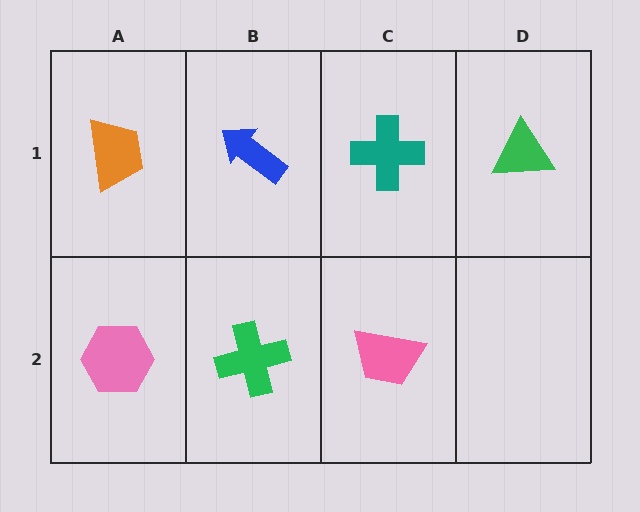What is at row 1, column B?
A blue arrow.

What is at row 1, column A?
An orange trapezoid.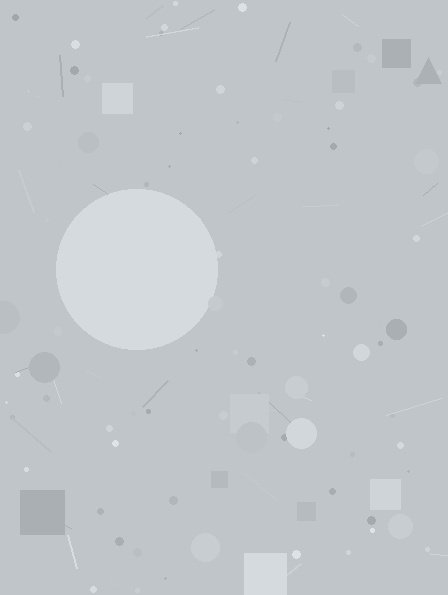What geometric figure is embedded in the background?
A circle is embedded in the background.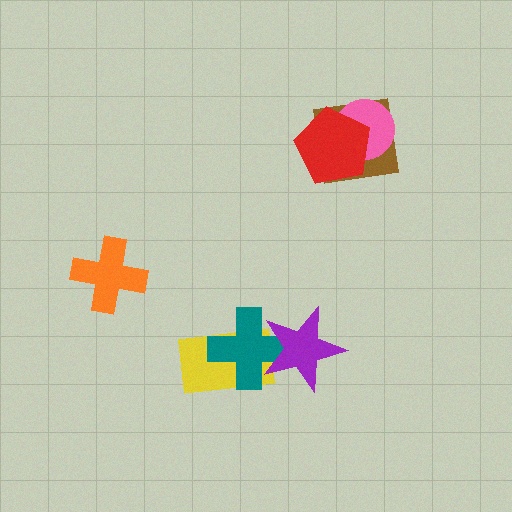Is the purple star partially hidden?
No, no other shape covers it.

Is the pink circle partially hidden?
Yes, it is partially covered by another shape.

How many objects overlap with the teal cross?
2 objects overlap with the teal cross.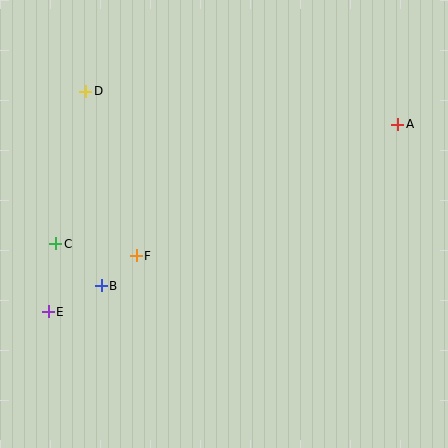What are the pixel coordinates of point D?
Point D is at (86, 91).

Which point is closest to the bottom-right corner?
Point A is closest to the bottom-right corner.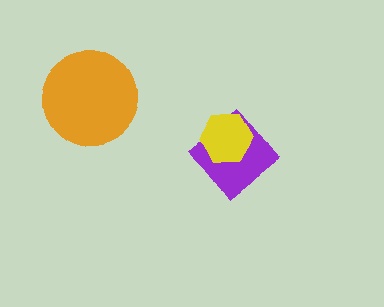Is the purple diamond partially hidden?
Yes, it is partially covered by another shape.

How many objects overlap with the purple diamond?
1 object overlaps with the purple diamond.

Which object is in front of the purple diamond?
The yellow hexagon is in front of the purple diamond.